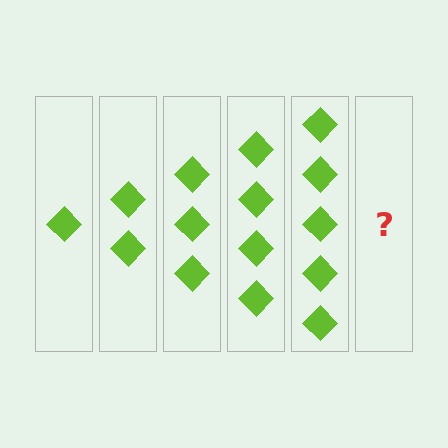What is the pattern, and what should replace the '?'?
The pattern is that each step adds one more diamond. The '?' should be 6 diamonds.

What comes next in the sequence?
The next element should be 6 diamonds.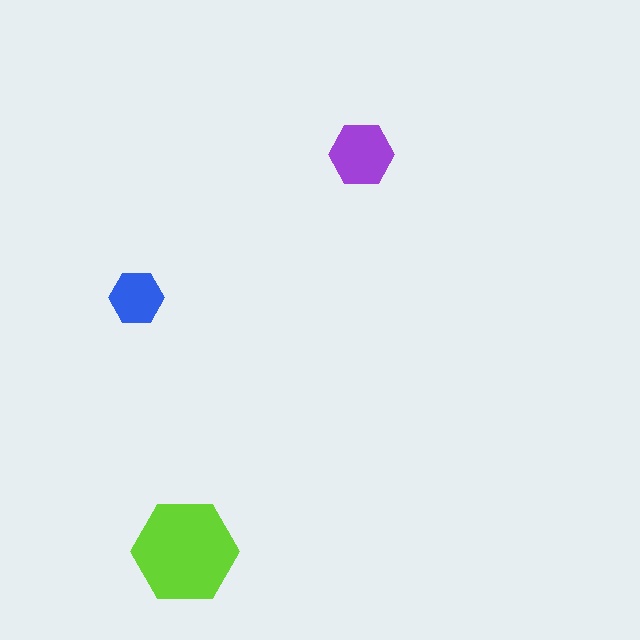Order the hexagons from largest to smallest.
the lime one, the purple one, the blue one.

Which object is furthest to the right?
The purple hexagon is rightmost.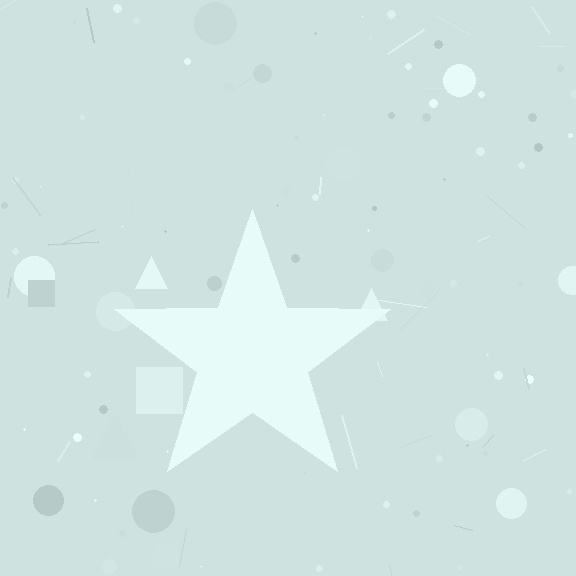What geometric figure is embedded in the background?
A star is embedded in the background.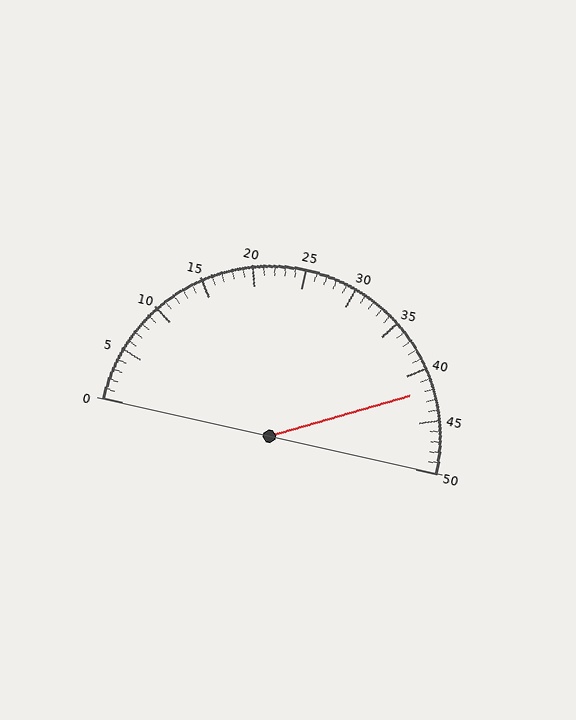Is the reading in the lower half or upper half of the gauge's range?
The reading is in the upper half of the range (0 to 50).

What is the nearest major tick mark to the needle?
The nearest major tick mark is 40.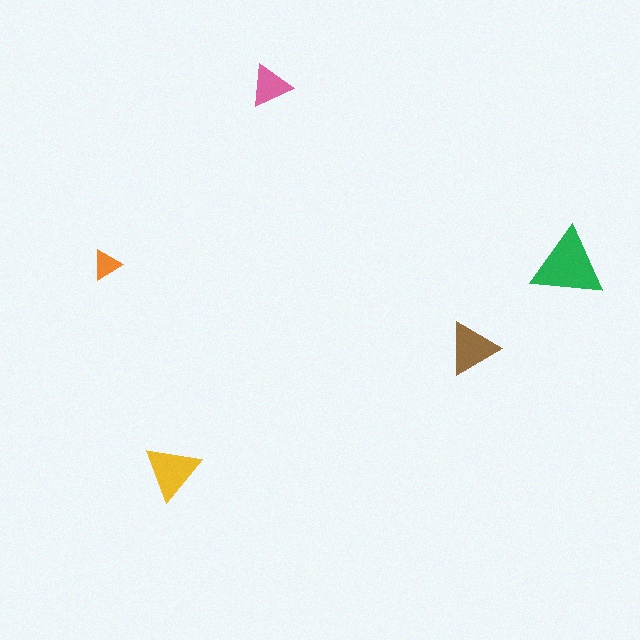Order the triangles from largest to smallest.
the green one, the yellow one, the brown one, the pink one, the orange one.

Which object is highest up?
The pink triangle is topmost.